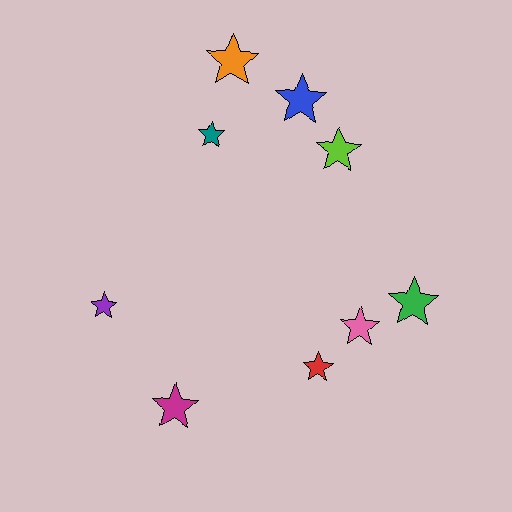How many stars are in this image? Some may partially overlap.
There are 9 stars.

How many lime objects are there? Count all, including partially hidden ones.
There is 1 lime object.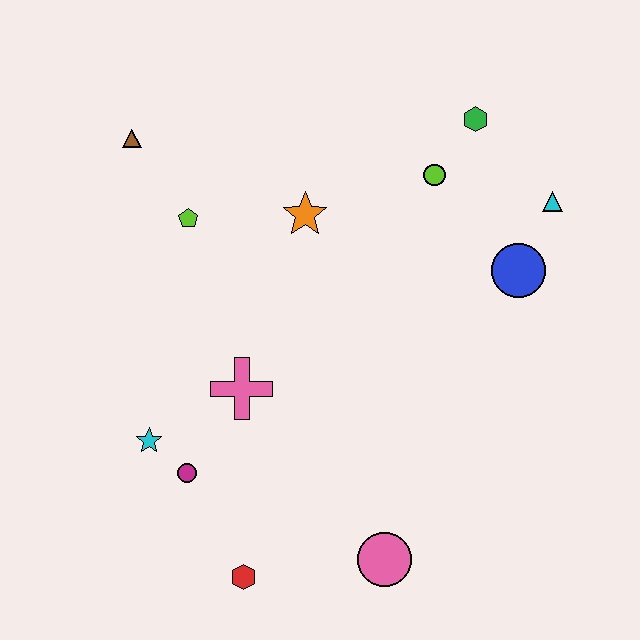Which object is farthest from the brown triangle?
The pink circle is farthest from the brown triangle.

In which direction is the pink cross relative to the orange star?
The pink cross is below the orange star.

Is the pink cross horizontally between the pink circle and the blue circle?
No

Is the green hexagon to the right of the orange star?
Yes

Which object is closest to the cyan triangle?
The blue circle is closest to the cyan triangle.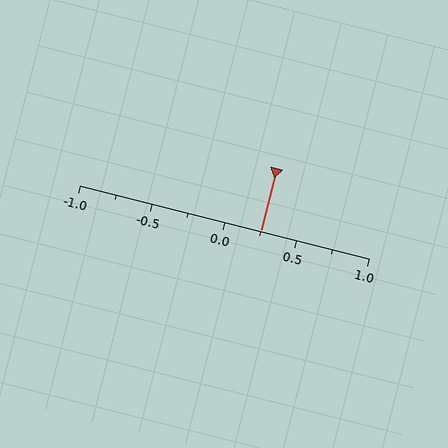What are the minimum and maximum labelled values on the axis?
The axis runs from -1.0 to 1.0.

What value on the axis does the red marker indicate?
The marker indicates approximately 0.25.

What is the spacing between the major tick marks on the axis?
The major ticks are spaced 0.5 apart.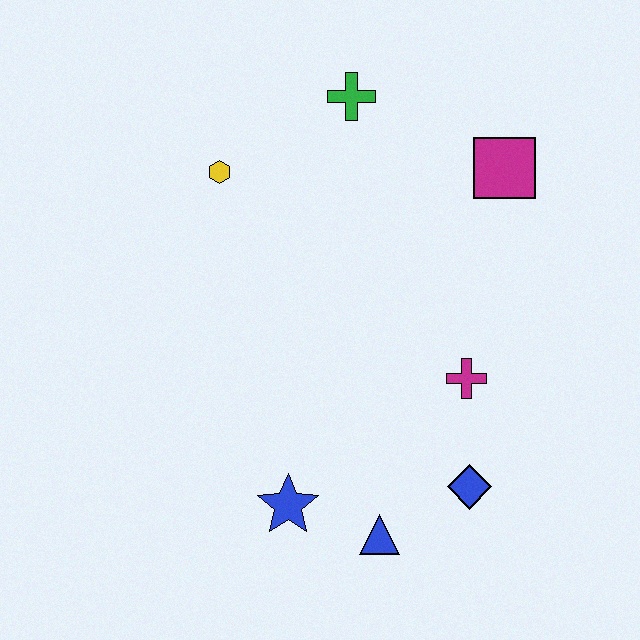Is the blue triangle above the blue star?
No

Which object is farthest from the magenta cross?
The yellow hexagon is farthest from the magenta cross.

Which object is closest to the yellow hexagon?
The green cross is closest to the yellow hexagon.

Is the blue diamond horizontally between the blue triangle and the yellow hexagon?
No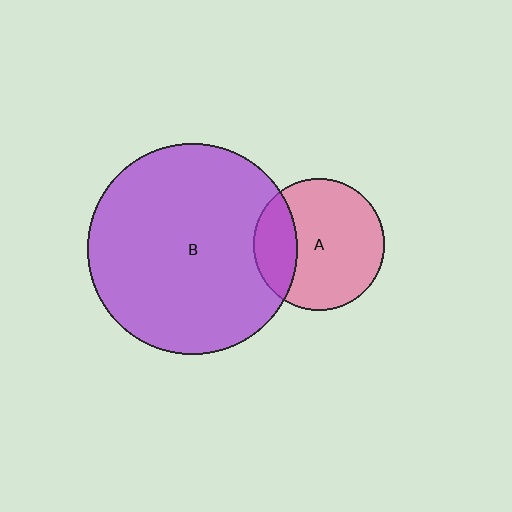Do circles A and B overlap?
Yes.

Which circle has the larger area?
Circle B (purple).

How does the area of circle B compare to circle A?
Approximately 2.6 times.